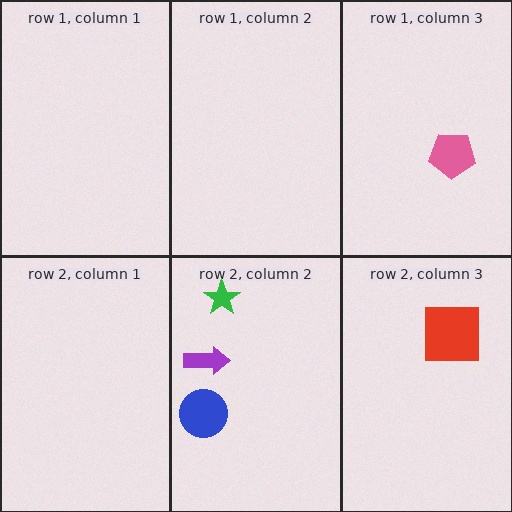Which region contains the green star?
The row 2, column 2 region.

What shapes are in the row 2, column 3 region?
The red square.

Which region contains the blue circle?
The row 2, column 2 region.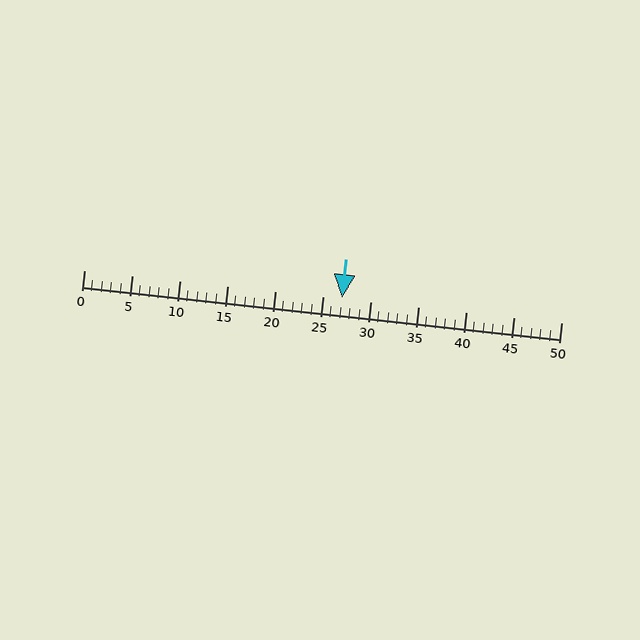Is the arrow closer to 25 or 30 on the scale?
The arrow is closer to 25.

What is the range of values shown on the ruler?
The ruler shows values from 0 to 50.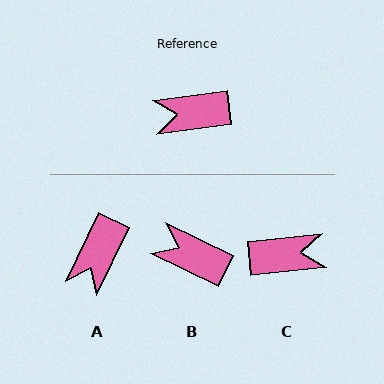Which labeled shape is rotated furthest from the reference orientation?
C, about 179 degrees away.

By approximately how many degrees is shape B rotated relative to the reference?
Approximately 33 degrees clockwise.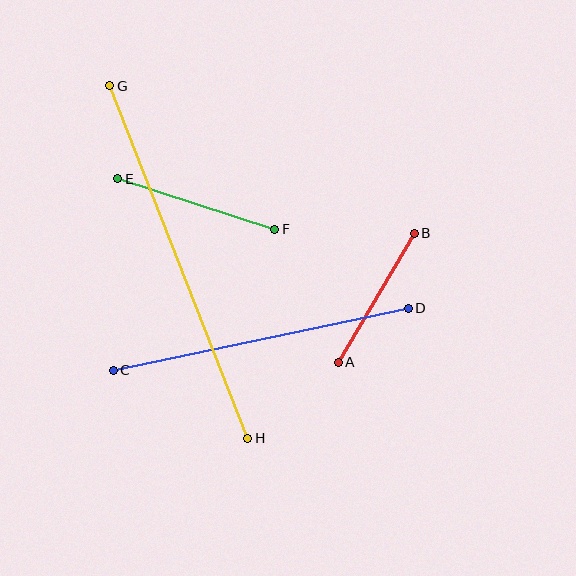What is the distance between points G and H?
The distance is approximately 379 pixels.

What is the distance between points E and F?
The distance is approximately 165 pixels.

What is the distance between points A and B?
The distance is approximately 150 pixels.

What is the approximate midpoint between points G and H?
The midpoint is at approximately (179, 262) pixels.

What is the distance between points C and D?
The distance is approximately 301 pixels.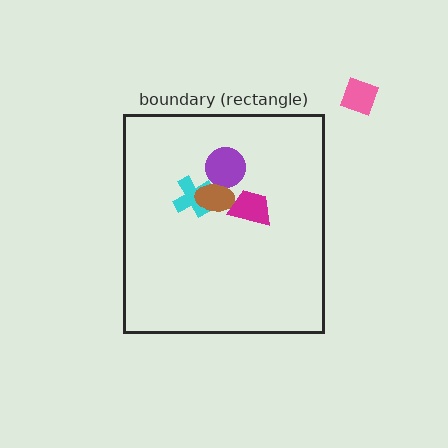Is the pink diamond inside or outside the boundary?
Outside.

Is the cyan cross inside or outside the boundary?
Inside.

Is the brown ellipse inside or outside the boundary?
Inside.